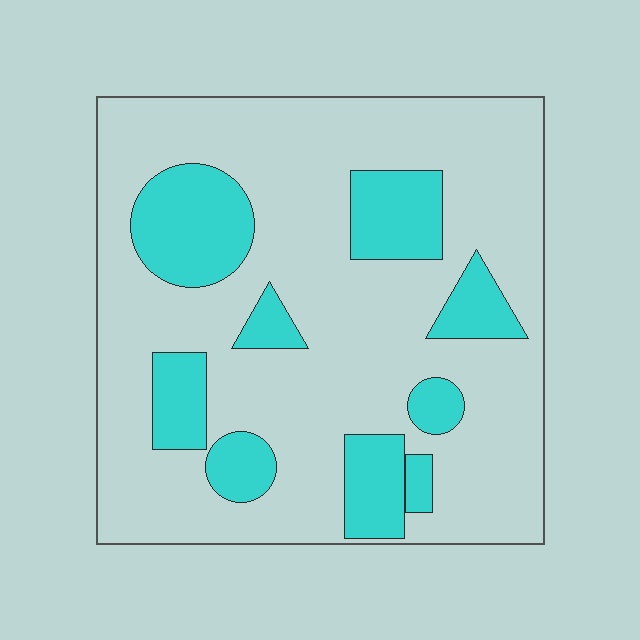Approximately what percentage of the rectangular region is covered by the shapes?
Approximately 25%.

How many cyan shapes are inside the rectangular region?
9.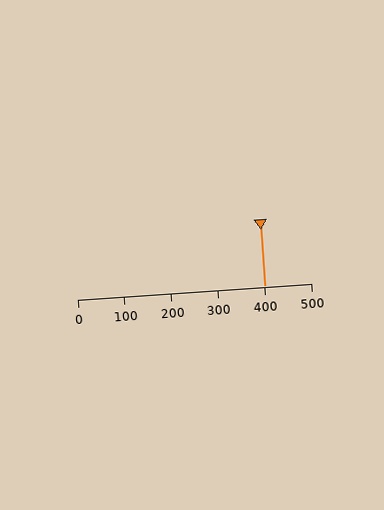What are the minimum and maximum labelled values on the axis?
The axis runs from 0 to 500.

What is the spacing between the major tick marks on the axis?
The major ticks are spaced 100 apart.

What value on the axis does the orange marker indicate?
The marker indicates approximately 400.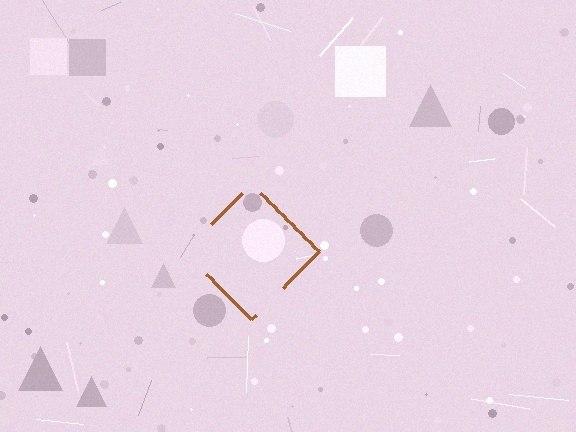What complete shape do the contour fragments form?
The contour fragments form a diamond.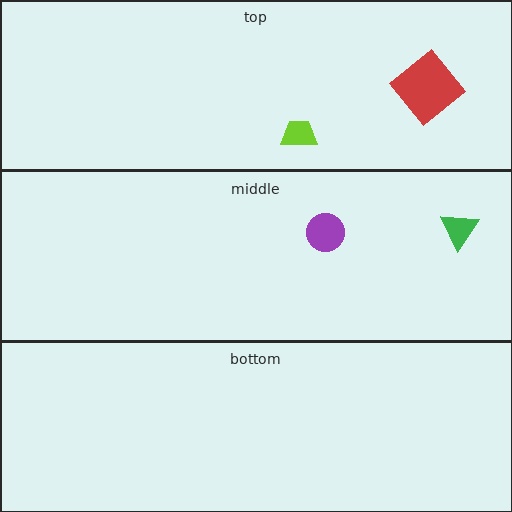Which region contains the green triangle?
The middle region.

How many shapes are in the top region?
2.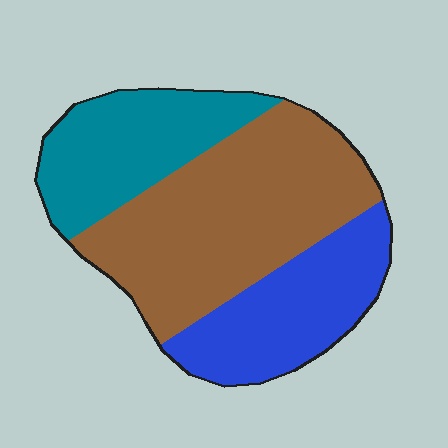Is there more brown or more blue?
Brown.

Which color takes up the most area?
Brown, at roughly 50%.